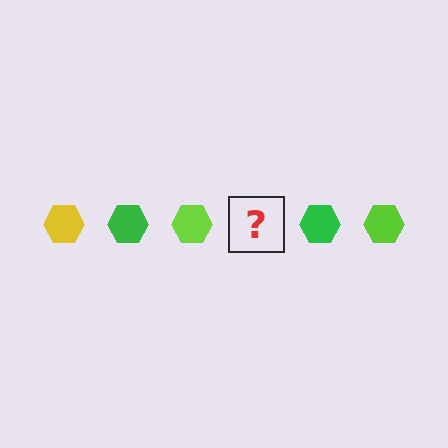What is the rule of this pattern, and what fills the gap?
The rule is that the pattern cycles through yellow, green, lime hexagons. The gap should be filled with a yellow hexagon.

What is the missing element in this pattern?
The missing element is a yellow hexagon.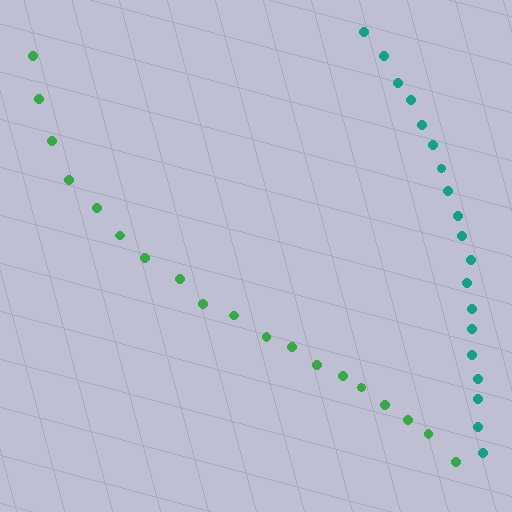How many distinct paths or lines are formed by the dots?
There are 2 distinct paths.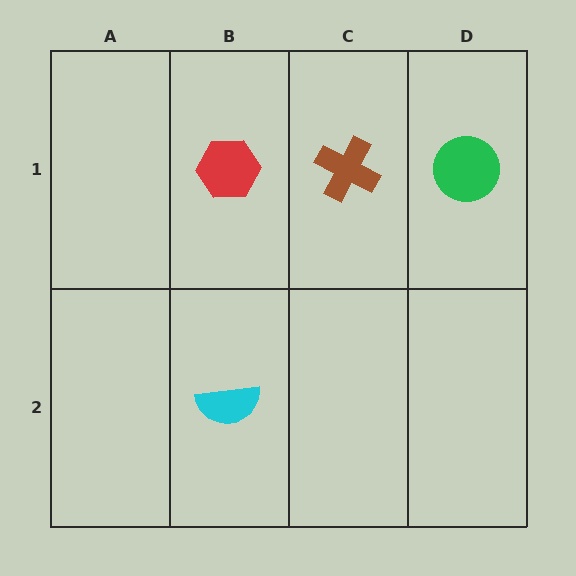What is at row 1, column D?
A green circle.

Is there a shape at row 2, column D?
No, that cell is empty.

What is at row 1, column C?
A brown cross.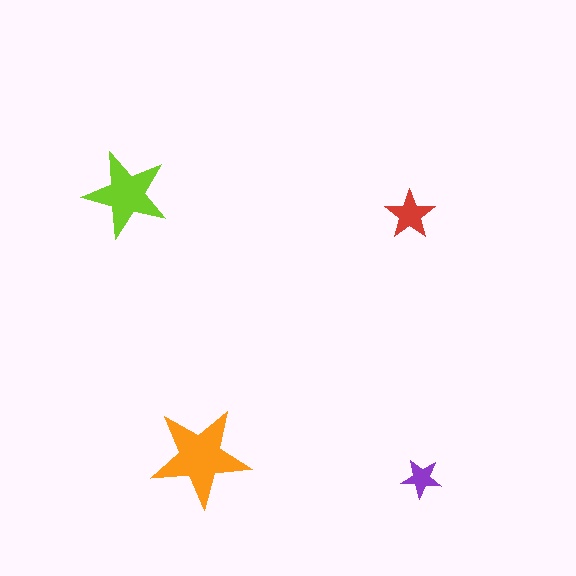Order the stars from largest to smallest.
the orange one, the lime one, the red one, the purple one.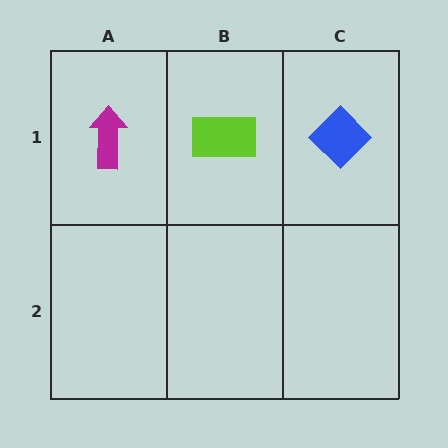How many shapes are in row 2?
0 shapes.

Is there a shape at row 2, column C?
No, that cell is empty.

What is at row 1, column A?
A magenta arrow.